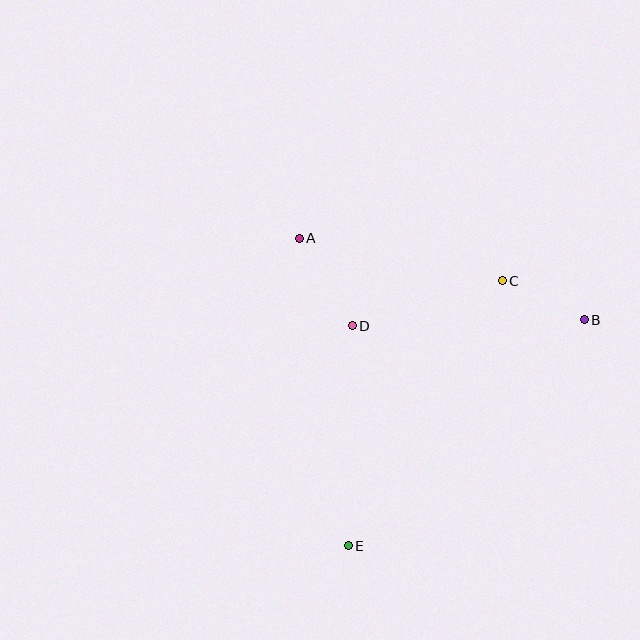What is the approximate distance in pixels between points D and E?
The distance between D and E is approximately 220 pixels.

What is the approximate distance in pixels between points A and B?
The distance between A and B is approximately 296 pixels.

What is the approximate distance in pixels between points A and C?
The distance between A and C is approximately 207 pixels.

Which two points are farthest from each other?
Points B and E are farthest from each other.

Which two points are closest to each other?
Points B and C are closest to each other.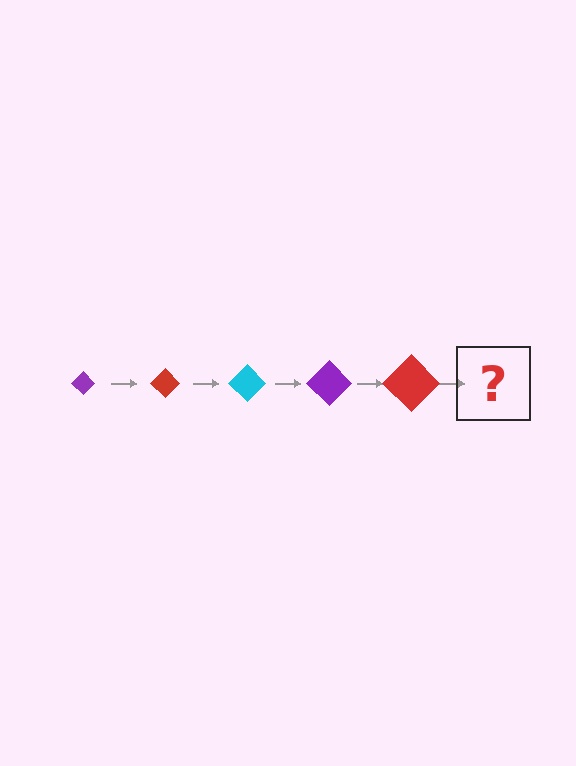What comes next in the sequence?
The next element should be a cyan diamond, larger than the previous one.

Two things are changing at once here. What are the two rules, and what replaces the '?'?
The two rules are that the diamond grows larger each step and the color cycles through purple, red, and cyan. The '?' should be a cyan diamond, larger than the previous one.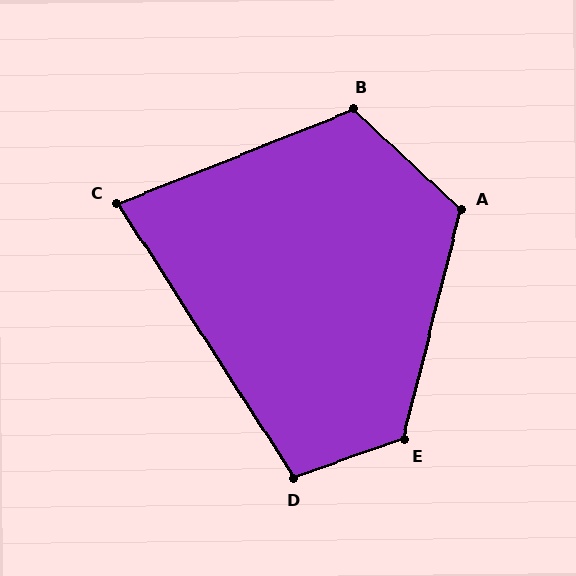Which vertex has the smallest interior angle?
C, at approximately 79 degrees.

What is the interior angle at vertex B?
Approximately 115 degrees (obtuse).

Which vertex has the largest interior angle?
E, at approximately 124 degrees.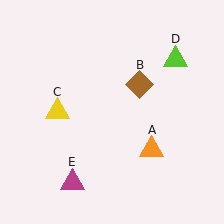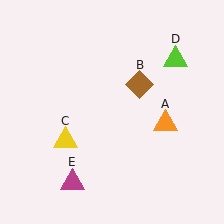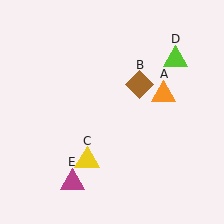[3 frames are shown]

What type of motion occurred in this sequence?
The orange triangle (object A), yellow triangle (object C) rotated counterclockwise around the center of the scene.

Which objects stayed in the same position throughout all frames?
Brown diamond (object B) and lime triangle (object D) and magenta triangle (object E) remained stationary.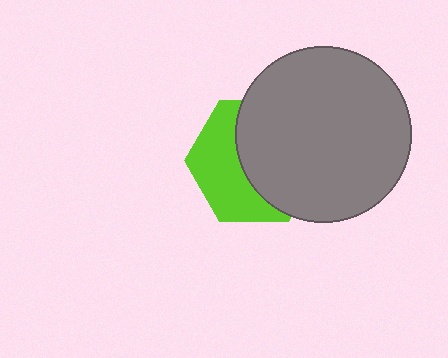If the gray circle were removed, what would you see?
You would see the complete lime hexagon.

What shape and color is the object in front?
The object in front is a gray circle.